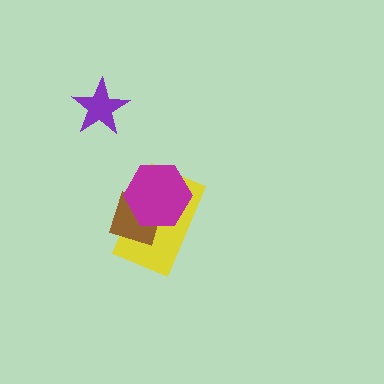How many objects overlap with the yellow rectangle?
2 objects overlap with the yellow rectangle.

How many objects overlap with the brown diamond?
2 objects overlap with the brown diamond.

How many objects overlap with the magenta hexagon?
2 objects overlap with the magenta hexagon.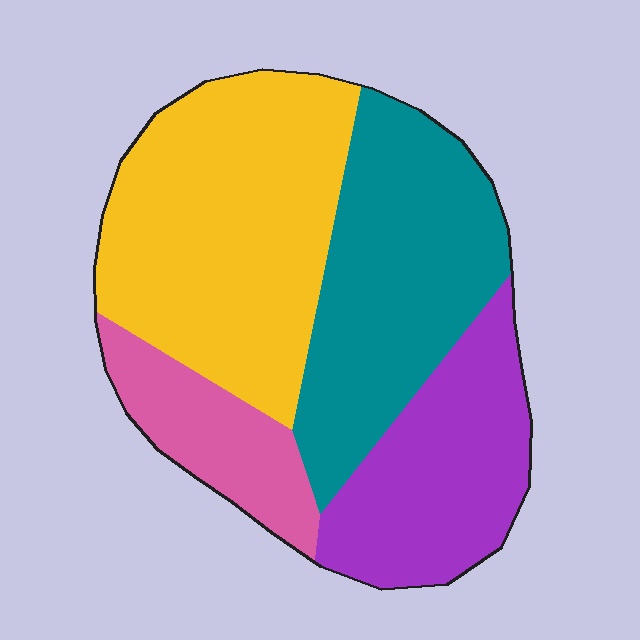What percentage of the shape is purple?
Purple takes up between a sixth and a third of the shape.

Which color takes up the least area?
Pink, at roughly 10%.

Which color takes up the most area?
Yellow, at roughly 35%.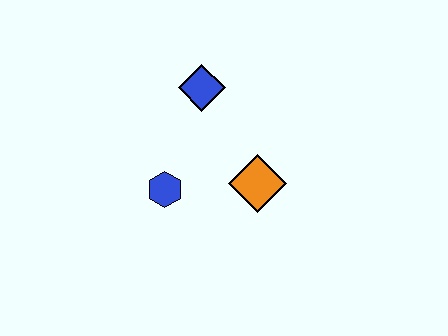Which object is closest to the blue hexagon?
The orange diamond is closest to the blue hexagon.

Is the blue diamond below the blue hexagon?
No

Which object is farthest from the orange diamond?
The blue diamond is farthest from the orange diamond.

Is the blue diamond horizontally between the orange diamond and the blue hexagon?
Yes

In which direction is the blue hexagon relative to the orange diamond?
The blue hexagon is to the left of the orange diamond.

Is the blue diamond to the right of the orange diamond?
No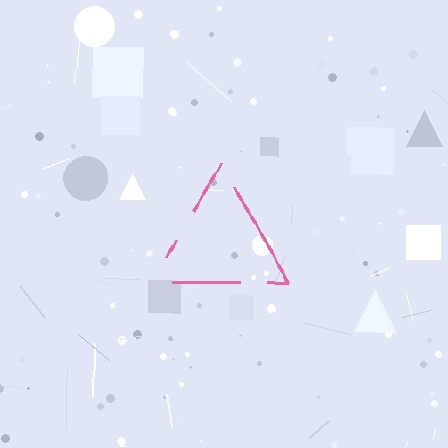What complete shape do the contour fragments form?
The contour fragments form a triangle.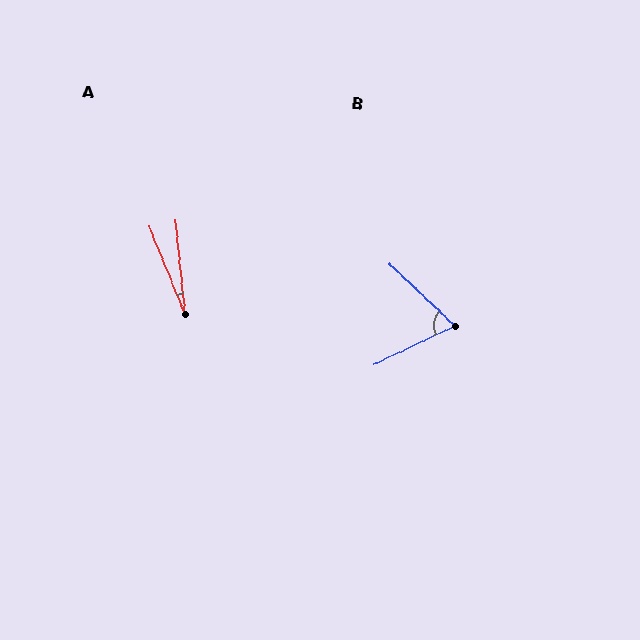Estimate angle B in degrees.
Approximately 69 degrees.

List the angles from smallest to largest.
A (16°), B (69°).